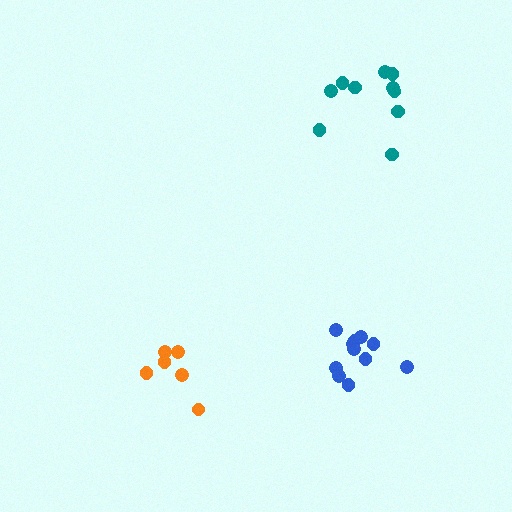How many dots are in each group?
Group 1: 6 dots, Group 2: 10 dots, Group 3: 11 dots (27 total).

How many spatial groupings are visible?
There are 3 spatial groupings.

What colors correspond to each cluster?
The clusters are colored: orange, teal, blue.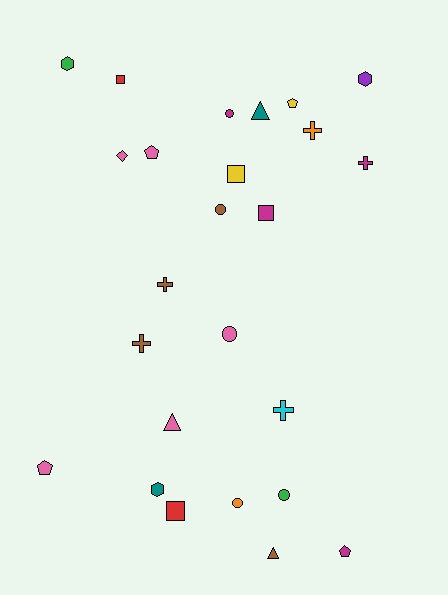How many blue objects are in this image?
There are no blue objects.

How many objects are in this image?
There are 25 objects.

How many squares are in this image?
There are 4 squares.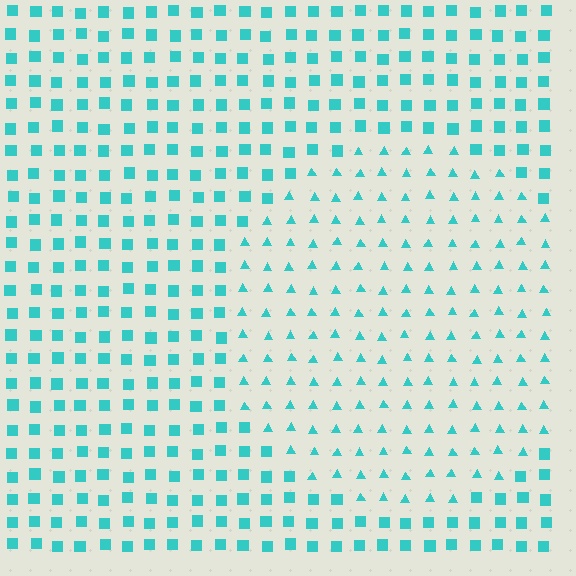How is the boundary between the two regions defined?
The boundary is defined by a change in element shape: triangles inside vs. squares outside. All elements share the same color and spacing.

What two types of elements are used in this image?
The image uses triangles inside the circle region and squares outside it.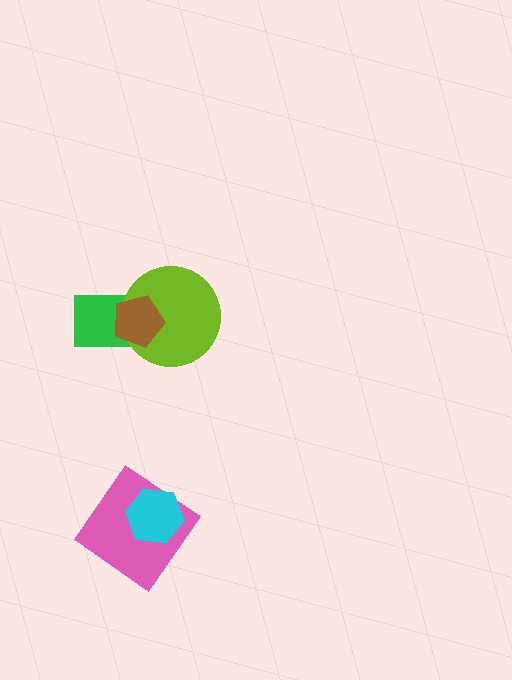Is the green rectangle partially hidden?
Yes, it is partially covered by another shape.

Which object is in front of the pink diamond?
The cyan hexagon is in front of the pink diamond.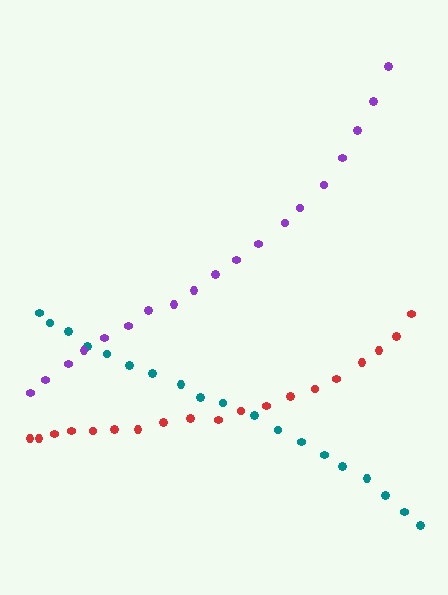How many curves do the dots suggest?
There are 3 distinct paths.